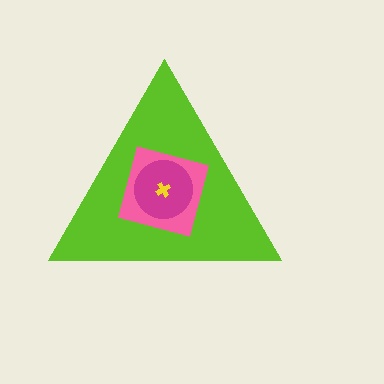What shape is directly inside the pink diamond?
The magenta circle.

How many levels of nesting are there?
4.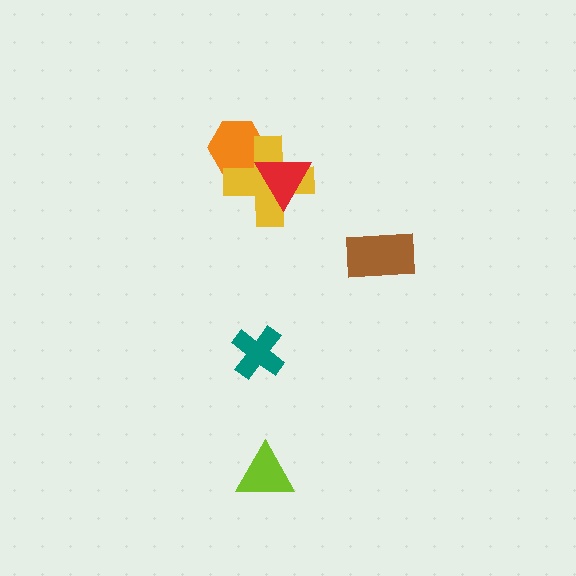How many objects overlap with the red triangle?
2 objects overlap with the red triangle.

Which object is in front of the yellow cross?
The red triangle is in front of the yellow cross.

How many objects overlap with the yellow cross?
2 objects overlap with the yellow cross.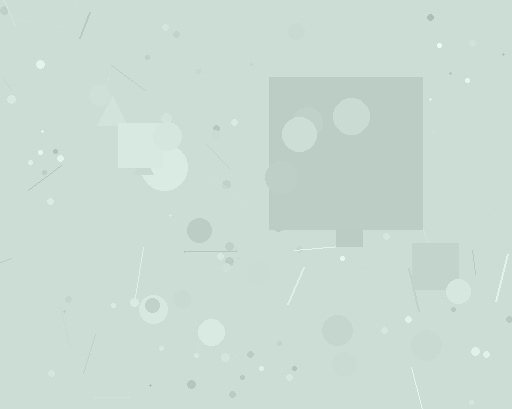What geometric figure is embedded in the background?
A square is embedded in the background.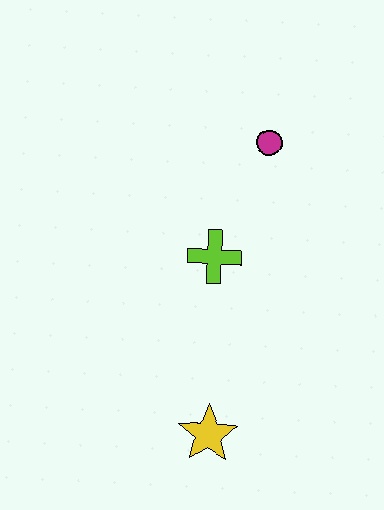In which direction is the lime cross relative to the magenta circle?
The lime cross is below the magenta circle.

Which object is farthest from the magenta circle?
The yellow star is farthest from the magenta circle.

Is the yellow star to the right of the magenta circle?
No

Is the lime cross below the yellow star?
No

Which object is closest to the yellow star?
The lime cross is closest to the yellow star.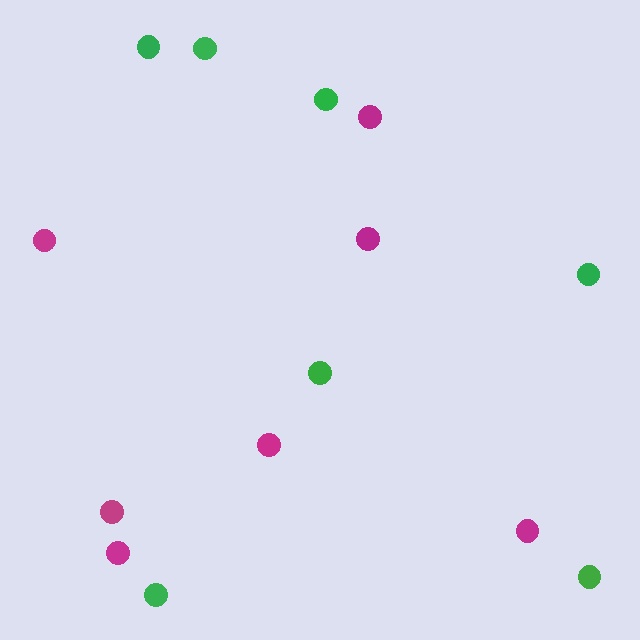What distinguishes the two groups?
There are 2 groups: one group of green circles (7) and one group of magenta circles (7).